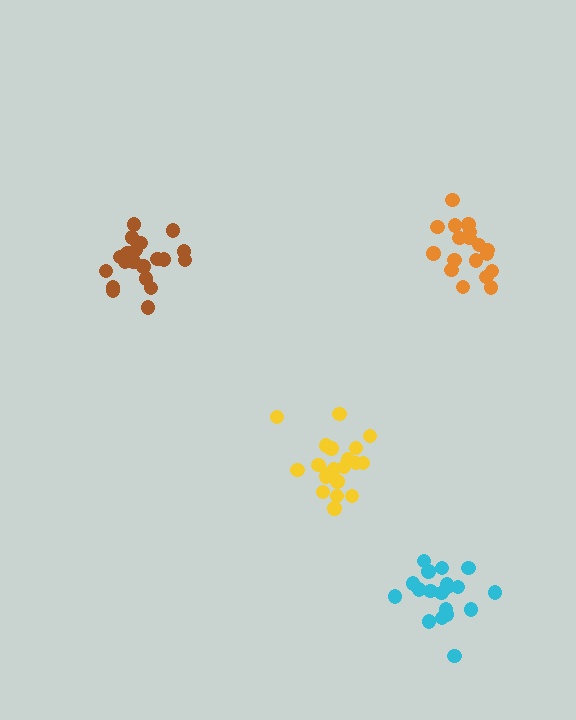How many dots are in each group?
Group 1: 18 dots, Group 2: 20 dots, Group 3: 20 dots, Group 4: 20 dots (78 total).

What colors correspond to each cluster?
The clusters are colored: orange, brown, yellow, cyan.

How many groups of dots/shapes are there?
There are 4 groups.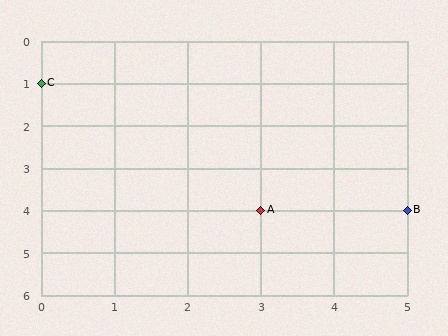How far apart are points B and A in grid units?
Points B and A are 2 columns apart.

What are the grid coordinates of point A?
Point A is at grid coordinates (3, 4).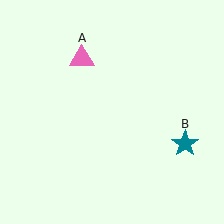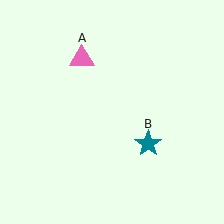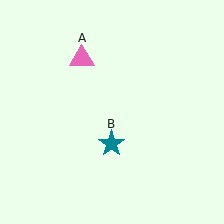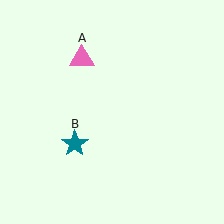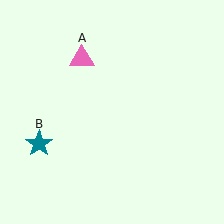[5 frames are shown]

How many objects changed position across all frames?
1 object changed position: teal star (object B).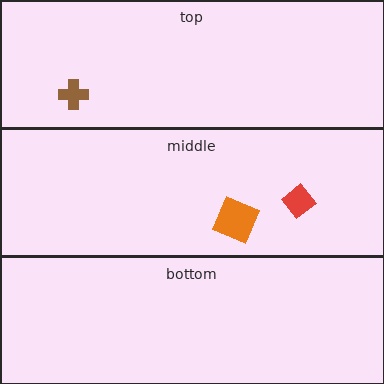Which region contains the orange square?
The middle region.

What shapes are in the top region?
The brown cross.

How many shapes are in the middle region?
2.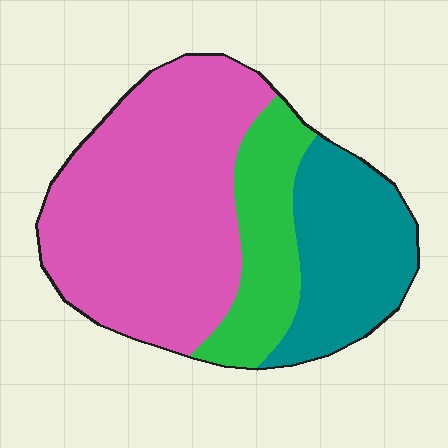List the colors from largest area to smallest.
From largest to smallest: pink, teal, green.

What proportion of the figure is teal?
Teal covers roughly 25% of the figure.